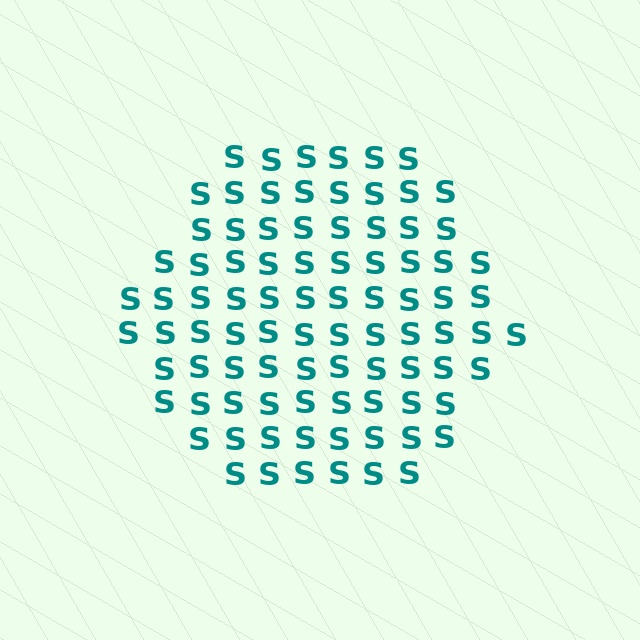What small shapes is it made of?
It is made of small letter S's.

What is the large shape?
The large shape is a hexagon.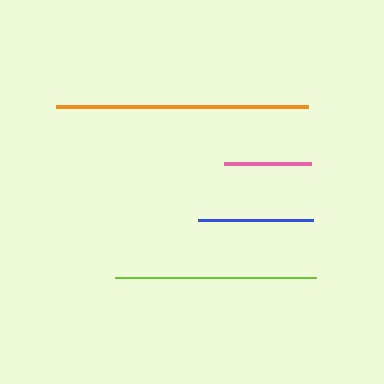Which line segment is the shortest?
The pink line is the shortest at approximately 86 pixels.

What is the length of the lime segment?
The lime segment is approximately 201 pixels long.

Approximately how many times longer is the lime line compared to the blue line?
The lime line is approximately 1.8 times the length of the blue line.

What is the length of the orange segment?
The orange segment is approximately 252 pixels long.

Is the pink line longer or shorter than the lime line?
The lime line is longer than the pink line.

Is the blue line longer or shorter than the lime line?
The lime line is longer than the blue line.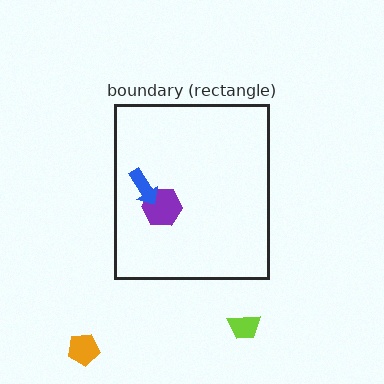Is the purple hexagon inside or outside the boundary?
Inside.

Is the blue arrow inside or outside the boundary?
Inside.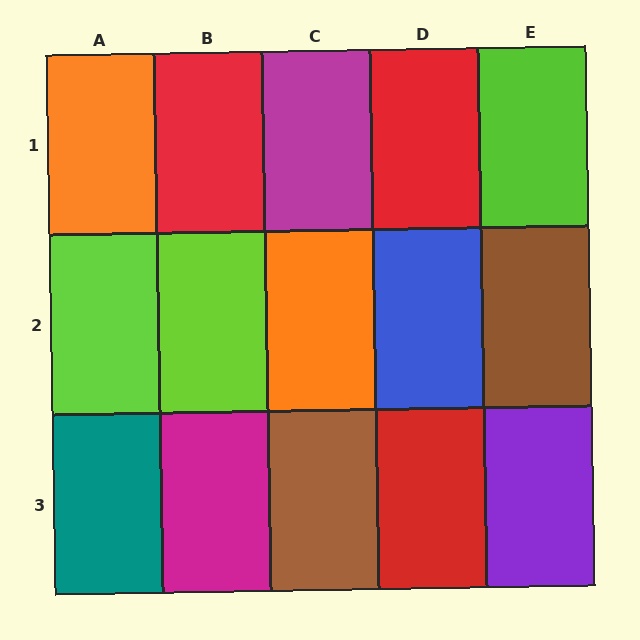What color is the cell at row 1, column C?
Magenta.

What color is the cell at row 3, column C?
Brown.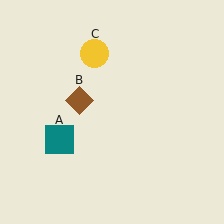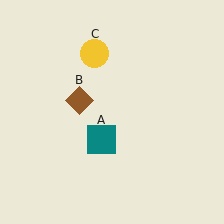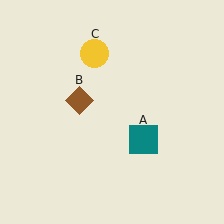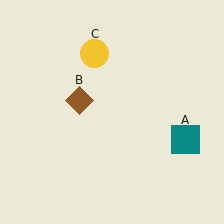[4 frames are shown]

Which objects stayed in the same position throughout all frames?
Brown diamond (object B) and yellow circle (object C) remained stationary.